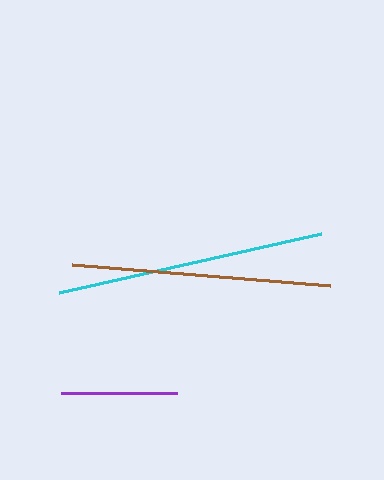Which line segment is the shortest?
The purple line is the shortest at approximately 117 pixels.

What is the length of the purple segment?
The purple segment is approximately 117 pixels long.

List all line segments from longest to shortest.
From longest to shortest: cyan, brown, purple.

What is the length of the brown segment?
The brown segment is approximately 259 pixels long.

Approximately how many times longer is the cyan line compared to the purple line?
The cyan line is approximately 2.3 times the length of the purple line.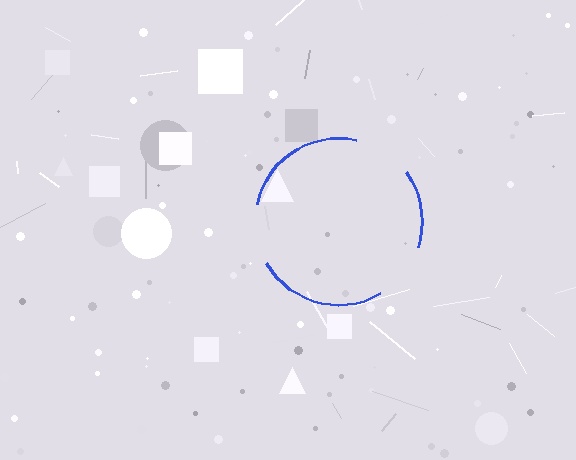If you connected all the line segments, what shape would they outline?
They would outline a circle.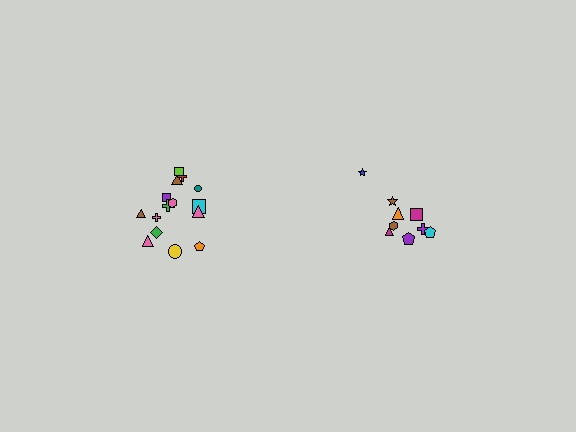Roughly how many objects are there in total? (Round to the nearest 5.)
Roughly 25 objects in total.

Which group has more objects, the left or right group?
The left group.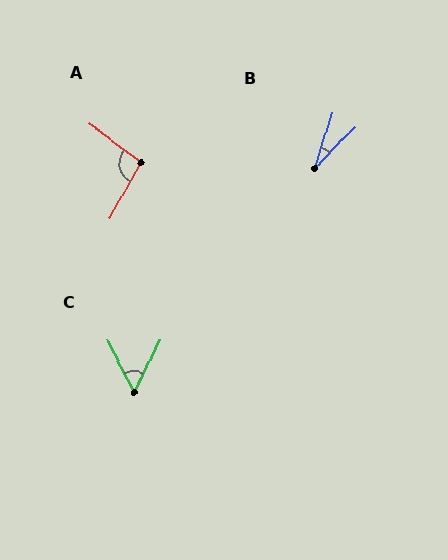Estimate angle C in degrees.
Approximately 53 degrees.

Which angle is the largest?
A, at approximately 97 degrees.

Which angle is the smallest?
B, at approximately 26 degrees.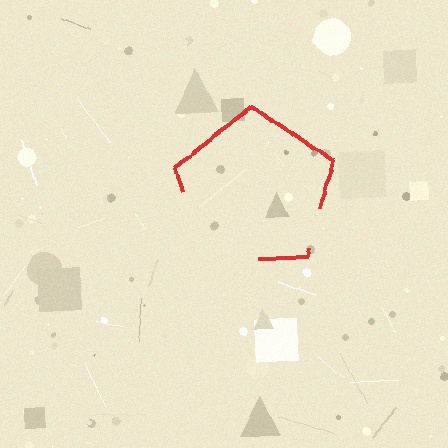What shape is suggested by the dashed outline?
The dashed outline suggests a pentagon.